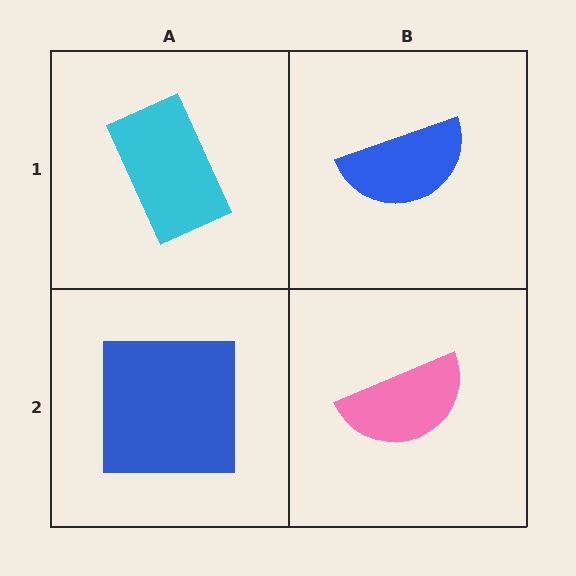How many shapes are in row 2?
2 shapes.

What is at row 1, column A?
A cyan rectangle.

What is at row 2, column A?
A blue square.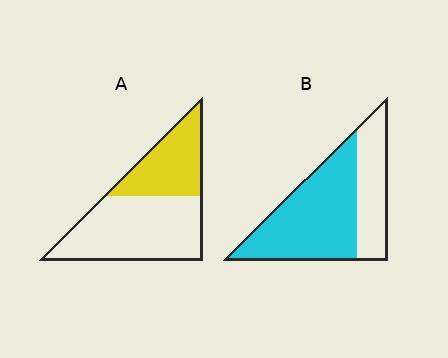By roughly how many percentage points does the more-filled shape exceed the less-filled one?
By roughly 30 percentage points (B over A).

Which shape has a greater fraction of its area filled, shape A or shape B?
Shape B.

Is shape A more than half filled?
No.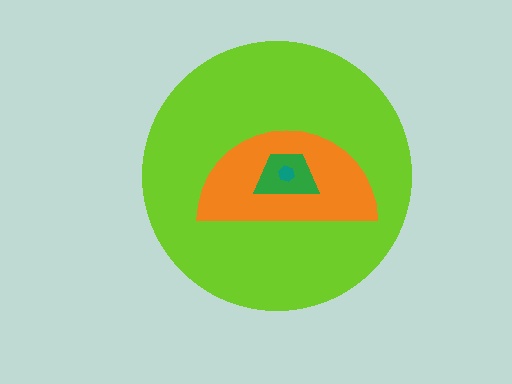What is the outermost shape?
The lime circle.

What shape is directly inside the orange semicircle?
The green trapezoid.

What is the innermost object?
The teal hexagon.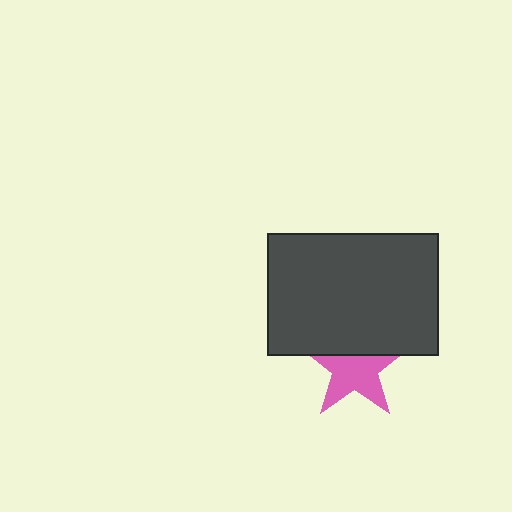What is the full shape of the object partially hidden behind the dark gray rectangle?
The partially hidden object is a pink star.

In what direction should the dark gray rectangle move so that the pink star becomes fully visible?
The dark gray rectangle should move up. That is the shortest direction to clear the overlap and leave the pink star fully visible.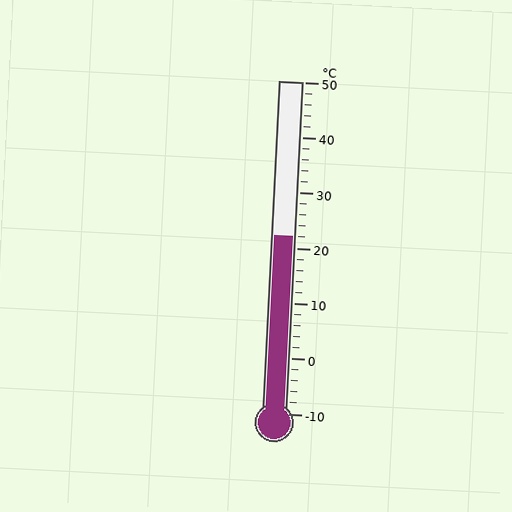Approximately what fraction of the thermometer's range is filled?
The thermometer is filled to approximately 55% of its range.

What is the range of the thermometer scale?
The thermometer scale ranges from -10°C to 50°C.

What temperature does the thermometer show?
The thermometer shows approximately 22°C.